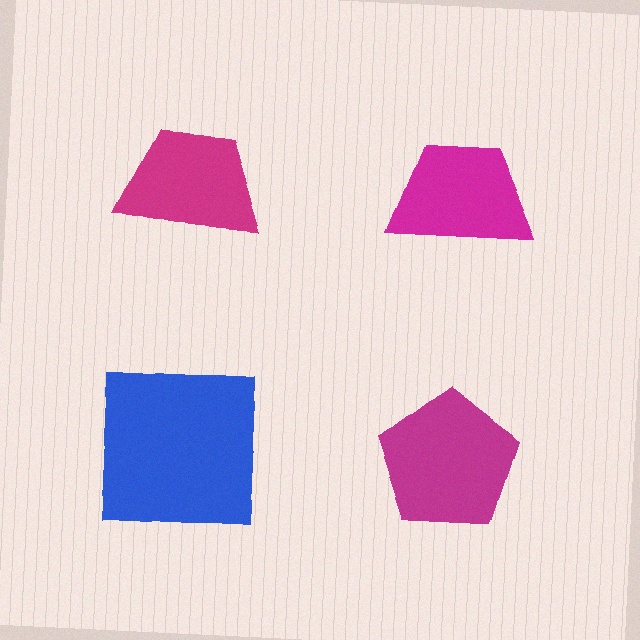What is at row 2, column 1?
A blue square.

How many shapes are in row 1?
2 shapes.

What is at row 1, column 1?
A magenta trapezoid.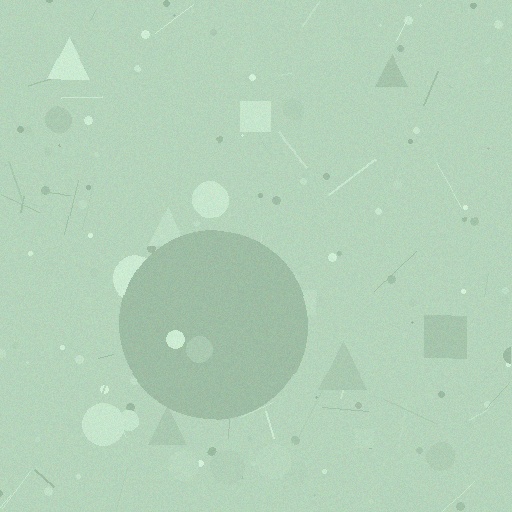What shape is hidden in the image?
A circle is hidden in the image.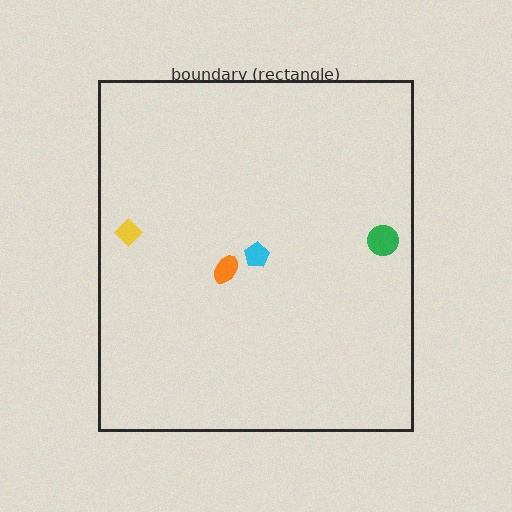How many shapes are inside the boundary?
4 inside, 0 outside.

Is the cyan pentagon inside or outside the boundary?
Inside.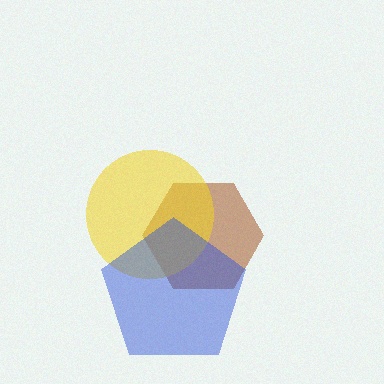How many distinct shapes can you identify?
There are 3 distinct shapes: a brown hexagon, a yellow circle, a blue pentagon.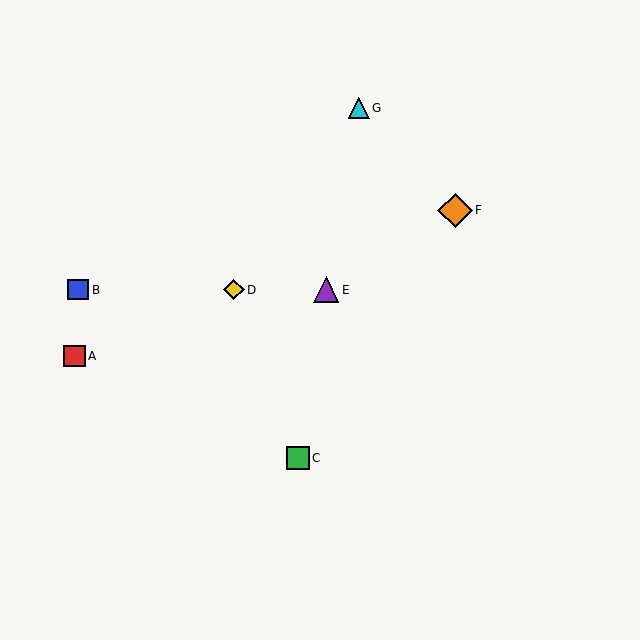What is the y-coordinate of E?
Object E is at y≈290.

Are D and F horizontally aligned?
No, D is at y≈290 and F is at y≈210.